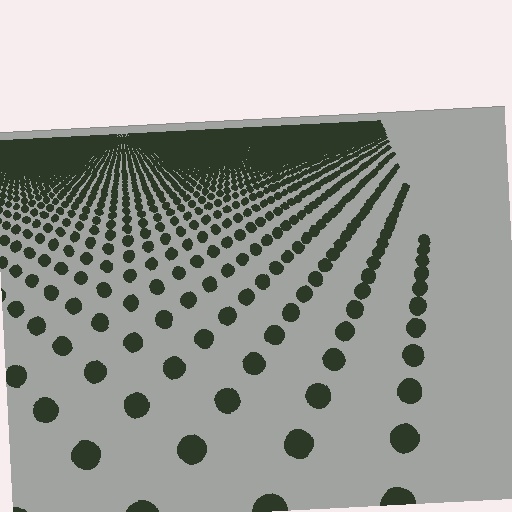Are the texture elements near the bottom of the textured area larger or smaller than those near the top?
Larger. Near the bottom, elements are closer to the viewer and appear at a bigger on-screen size.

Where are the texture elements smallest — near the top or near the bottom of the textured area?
Near the top.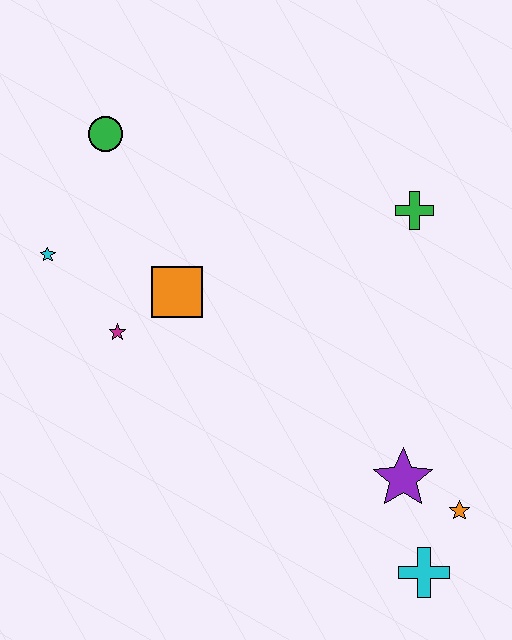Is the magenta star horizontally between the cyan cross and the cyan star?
Yes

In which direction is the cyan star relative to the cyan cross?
The cyan star is to the left of the cyan cross.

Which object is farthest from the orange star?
The green circle is farthest from the orange star.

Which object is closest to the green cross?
The orange square is closest to the green cross.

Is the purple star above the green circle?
No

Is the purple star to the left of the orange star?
Yes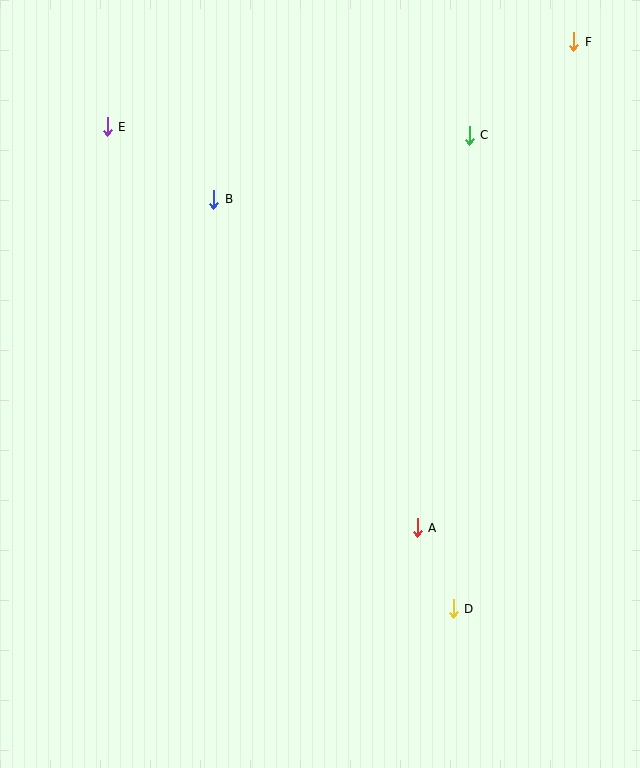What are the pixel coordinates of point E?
Point E is at (107, 127).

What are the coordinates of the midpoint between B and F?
The midpoint between B and F is at (394, 121).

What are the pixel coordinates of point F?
Point F is at (574, 42).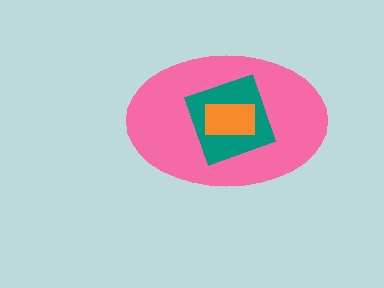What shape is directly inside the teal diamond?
The orange rectangle.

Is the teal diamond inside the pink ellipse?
Yes.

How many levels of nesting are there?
3.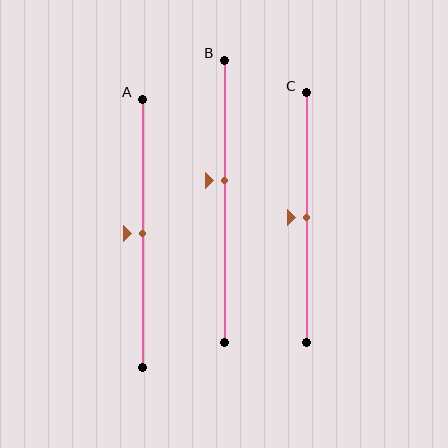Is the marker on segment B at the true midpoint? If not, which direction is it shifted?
No, the marker on segment B is shifted upward by about 8% of the segment length.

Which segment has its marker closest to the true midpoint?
Segment A has its marker closest to the true midpoint.